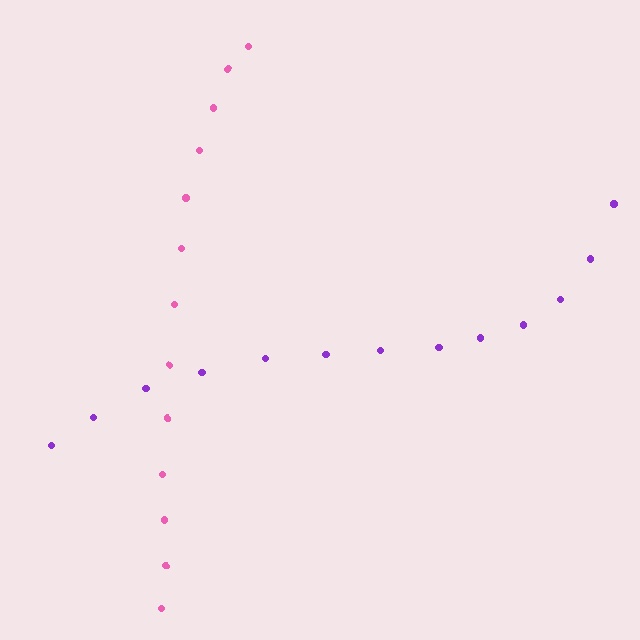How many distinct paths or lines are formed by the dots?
There are 2 distinct paths.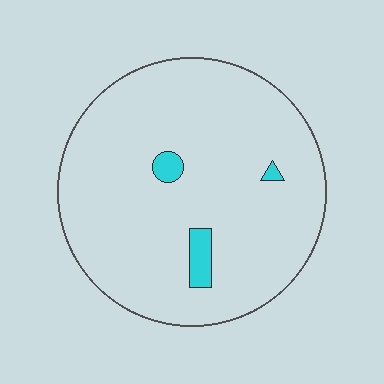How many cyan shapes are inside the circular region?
3.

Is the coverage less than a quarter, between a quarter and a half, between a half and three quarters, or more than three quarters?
Less than a quarter.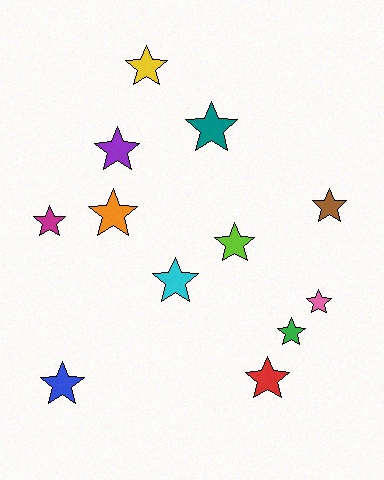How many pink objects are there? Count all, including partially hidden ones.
There is 1 pink object.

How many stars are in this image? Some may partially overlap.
There are 12 stars.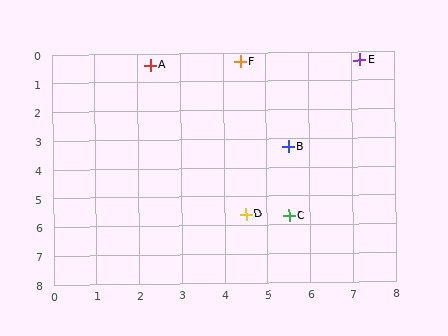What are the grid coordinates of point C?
Point C is at approximately (5.5, 5.7).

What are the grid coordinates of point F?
Point F is at approximately (4.4, 0.3).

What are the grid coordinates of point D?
Point D is at approximately (4.5, 5.6).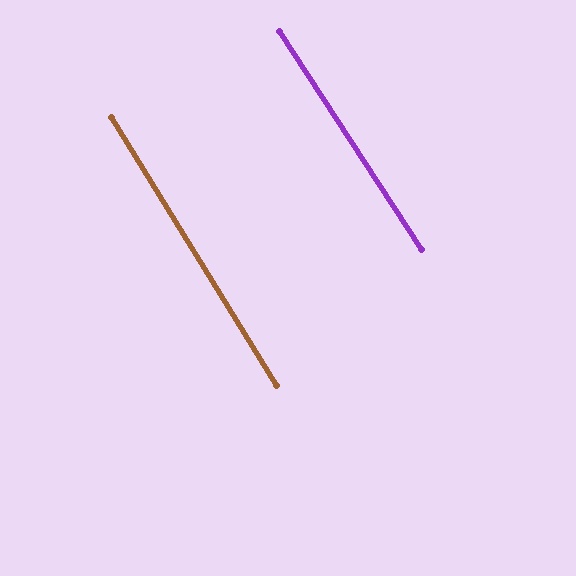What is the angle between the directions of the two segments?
Approximately 1 degree.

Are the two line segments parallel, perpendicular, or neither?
Parallel — their directions differ by only 1.4°.